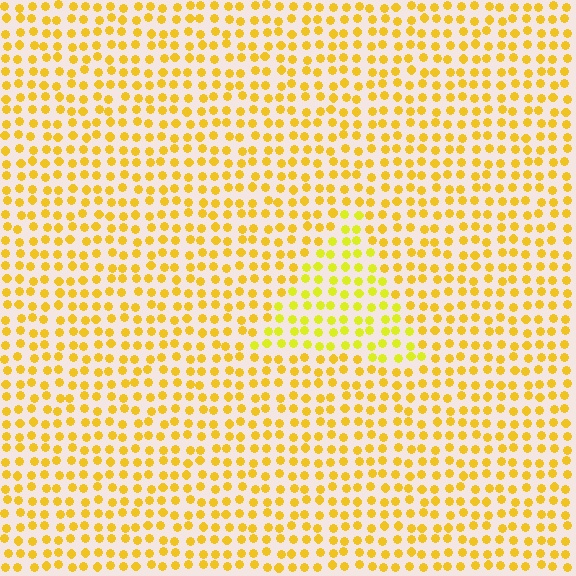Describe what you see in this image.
The image is filled with small yellow elements in a uniform arrangement. A triangle-shaped region is visible where the elements are tinted to a slightly different hue, forming a subtle color boundary.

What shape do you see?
I see a triangle.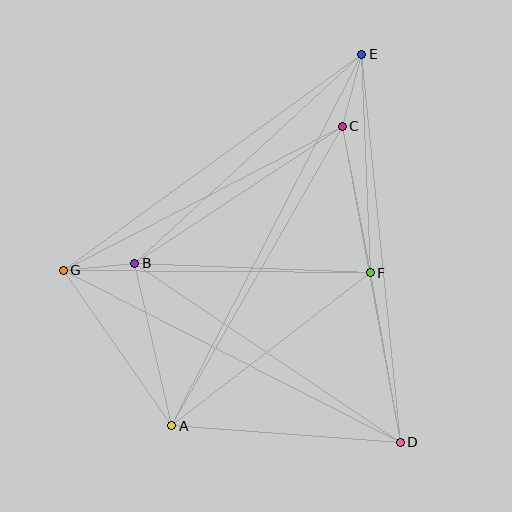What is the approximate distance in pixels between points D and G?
The distance between D and G is approximately 378 pixels.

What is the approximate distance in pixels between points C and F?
The distance between C and F is approximately 149 pixels.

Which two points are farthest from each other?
Points A and E are farthest from each other.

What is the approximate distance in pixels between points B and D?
The distance between B and D is approximately 320 pixels.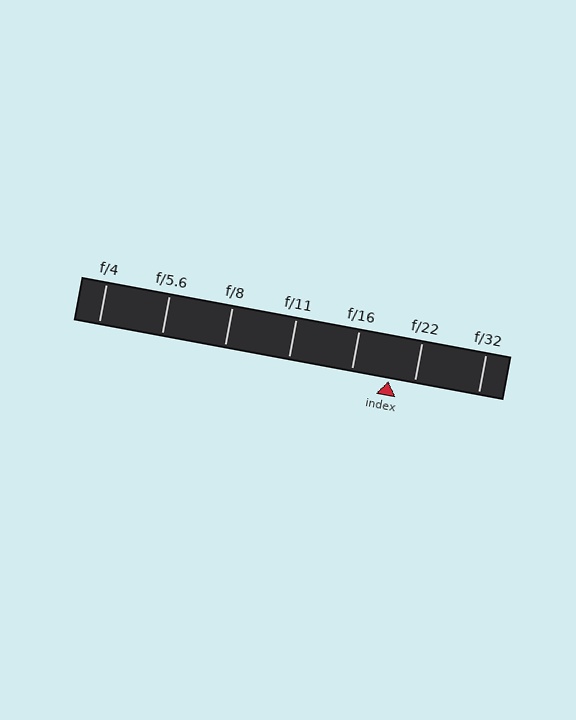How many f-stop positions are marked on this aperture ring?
There are 7 f-stop positions marked.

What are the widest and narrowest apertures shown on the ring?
The widest aperture shown is f/4 and the narrowest is f/32.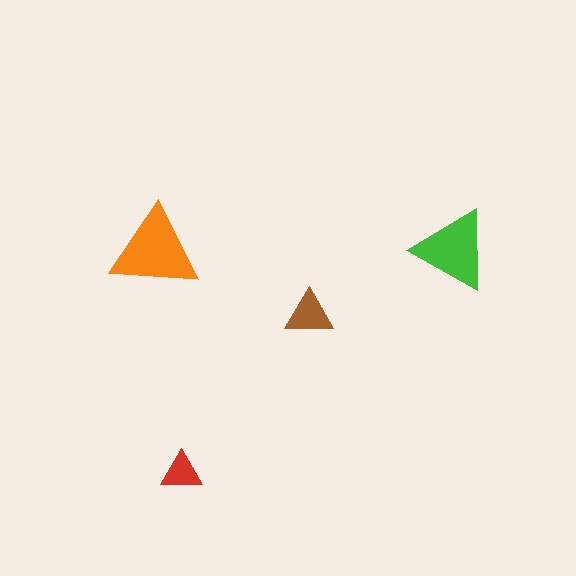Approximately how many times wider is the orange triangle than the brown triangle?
About 2 times wider.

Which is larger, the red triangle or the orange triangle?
The orange one.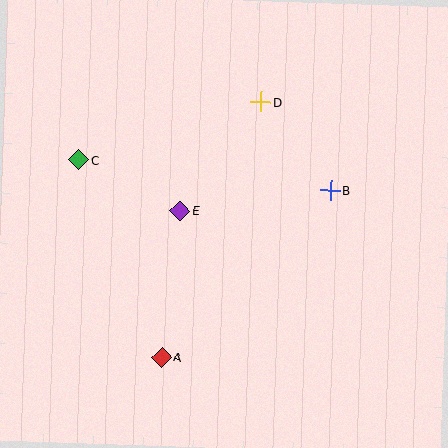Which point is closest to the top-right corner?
Point D is closest to the top-right corner.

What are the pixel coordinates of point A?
Point A is at (162, 357).